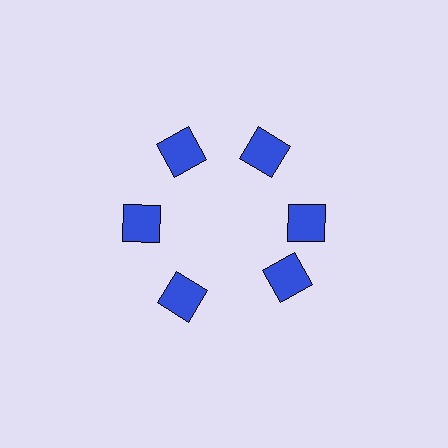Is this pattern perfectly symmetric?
No. The 6 blue squares are arranged in a ring, but one element near the 5 o'clock position is rotated out of alignment along the ring, breaking the 6-fold rotational symmetry.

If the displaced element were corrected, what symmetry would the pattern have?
It would have 6-fold rotational symmetry — the pattern would map onto itself every 60 degrees.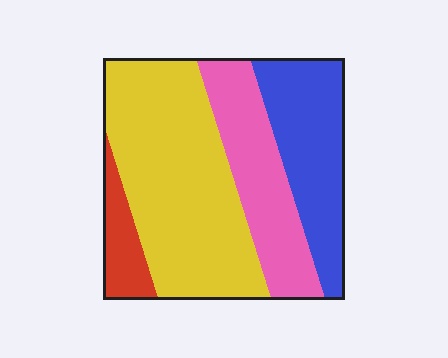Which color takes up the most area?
Yellow, at roughly 45%.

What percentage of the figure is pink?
Pink covers about 20% of the figure.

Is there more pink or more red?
Pink.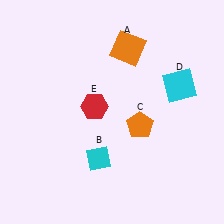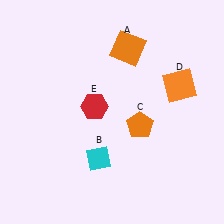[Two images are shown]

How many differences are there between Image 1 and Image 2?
There is 1 difference between the two images.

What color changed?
The square (D) changed from cyan in Image 1 to orange in Image 2.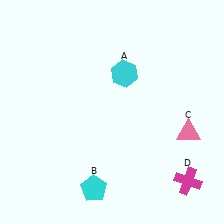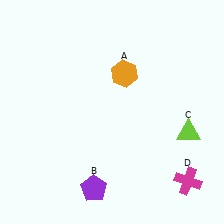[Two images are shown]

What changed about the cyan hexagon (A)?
In Image 1, A is cyan. In Image 2, it changed to orange.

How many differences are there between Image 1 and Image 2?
There are 3 differences between the two images.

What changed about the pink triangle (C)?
In Image 1, C is pink. In Image 2, it changed to lime.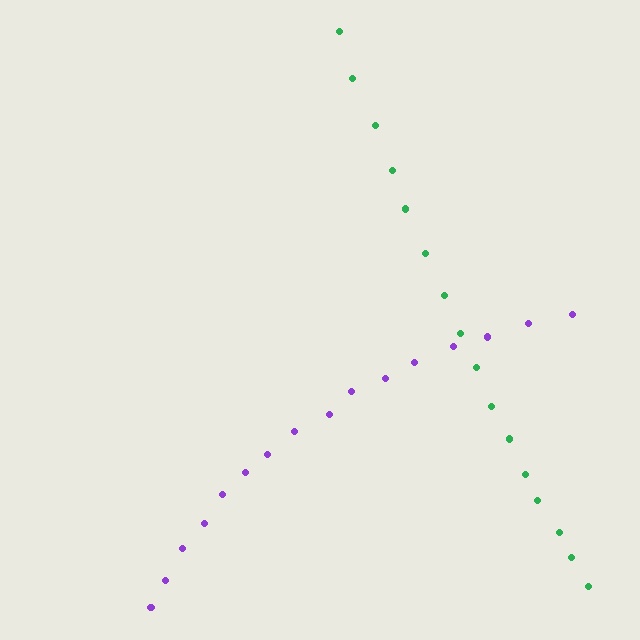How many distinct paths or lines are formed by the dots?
There are 2 distinct paths.